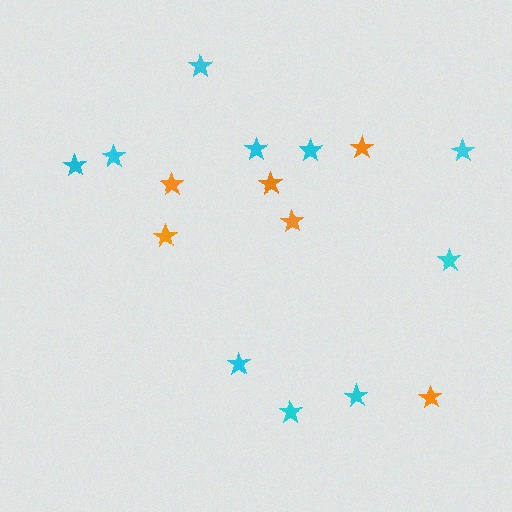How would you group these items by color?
There are 2 groups: one group of orange stars (6) and one group of cyan stars (10).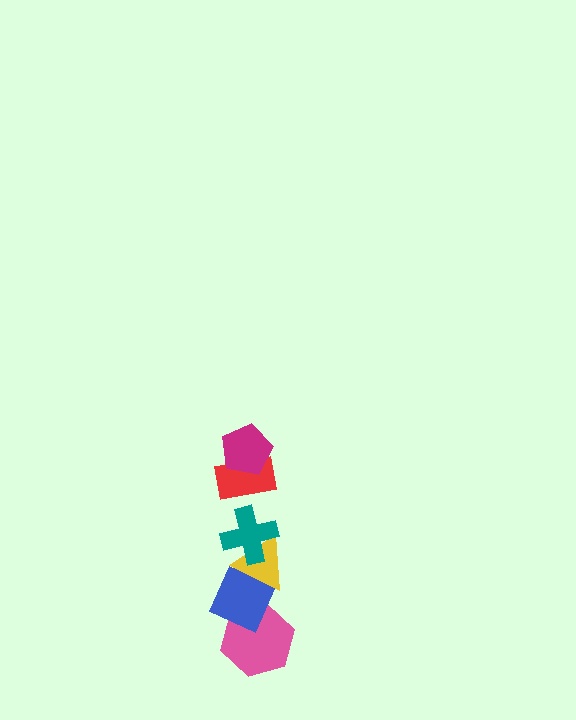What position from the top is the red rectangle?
The red rectangle is 2nd from the top.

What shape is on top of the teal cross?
The red rectangle is on top of the teal cross.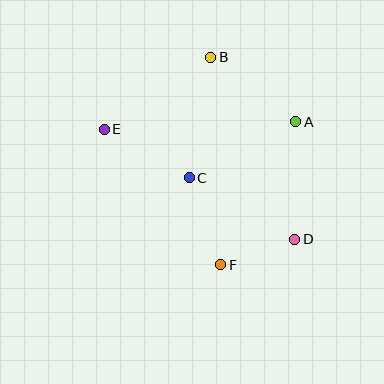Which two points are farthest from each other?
Points D and E are farthest from each other.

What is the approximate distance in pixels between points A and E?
The distance between A and E is approximately 192 pixels.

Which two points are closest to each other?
Points D and F are closest to each other.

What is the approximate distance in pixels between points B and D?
The distance between B and D is approximately 200 pixels.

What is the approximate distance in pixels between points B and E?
The distance between B and E is approximately 129 pixels.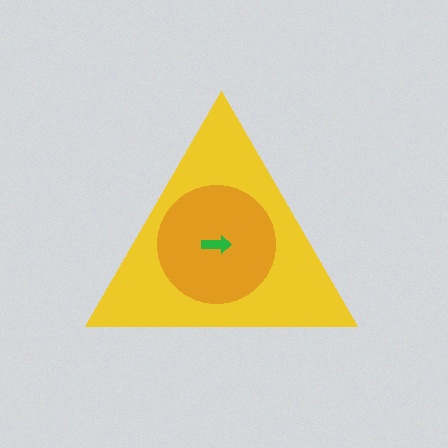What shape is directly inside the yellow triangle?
The orange circle.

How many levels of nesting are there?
3.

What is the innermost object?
The green arrow.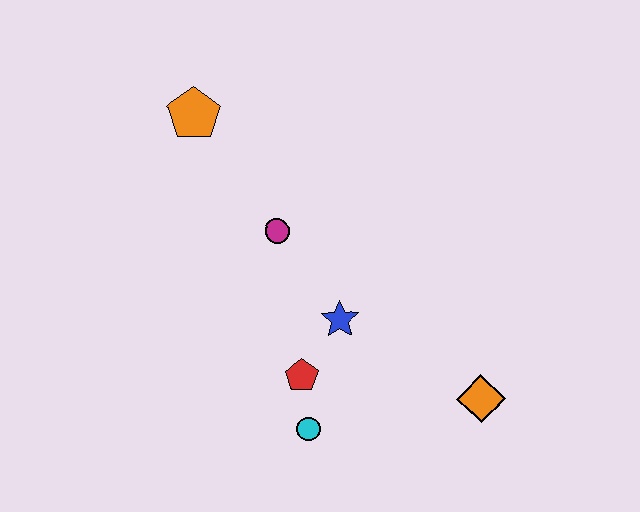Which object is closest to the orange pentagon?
The magenta circle is closest to the orange pentagon.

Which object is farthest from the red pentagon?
The orange pentagon is farthest from the red pentagon.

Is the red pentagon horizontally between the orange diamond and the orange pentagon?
Yes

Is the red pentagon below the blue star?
Yes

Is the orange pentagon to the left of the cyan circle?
Yes